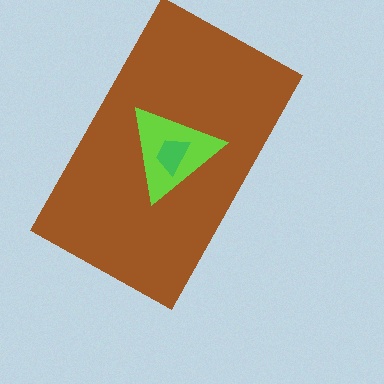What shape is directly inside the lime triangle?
The green trapezoid.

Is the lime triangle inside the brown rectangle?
Yes.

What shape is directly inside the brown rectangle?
The lime triangle.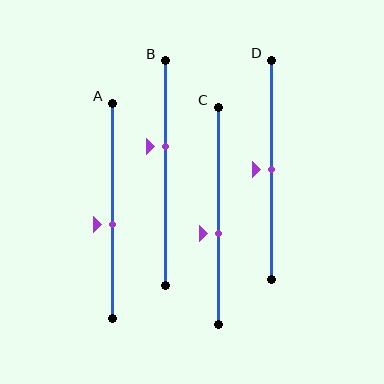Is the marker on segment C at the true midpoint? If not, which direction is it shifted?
No, the marker on segment C is shifted downward by about 8% of the segment length.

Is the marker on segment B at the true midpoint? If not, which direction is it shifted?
No, the marker on segment B is shifted upward by about 12% of the segment length.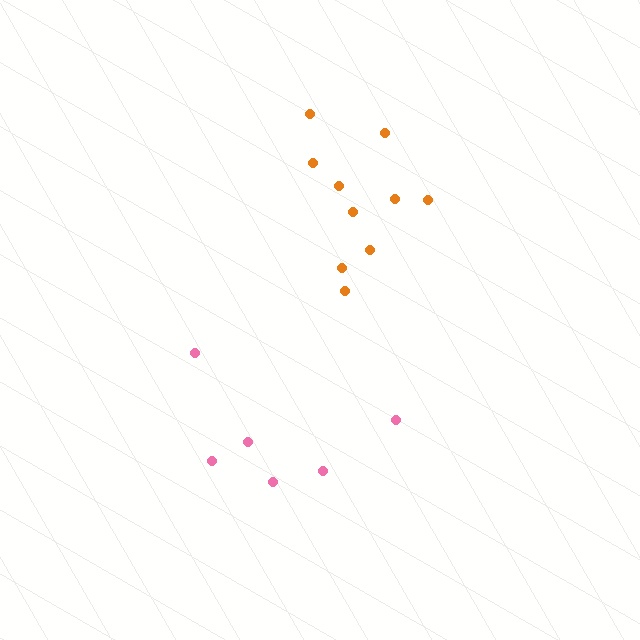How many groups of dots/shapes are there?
There are 2 groups.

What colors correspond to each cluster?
The clusters are colored: orange, pink.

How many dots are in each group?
Group 1: 10 dots, Group 2: 6 dots (16 total).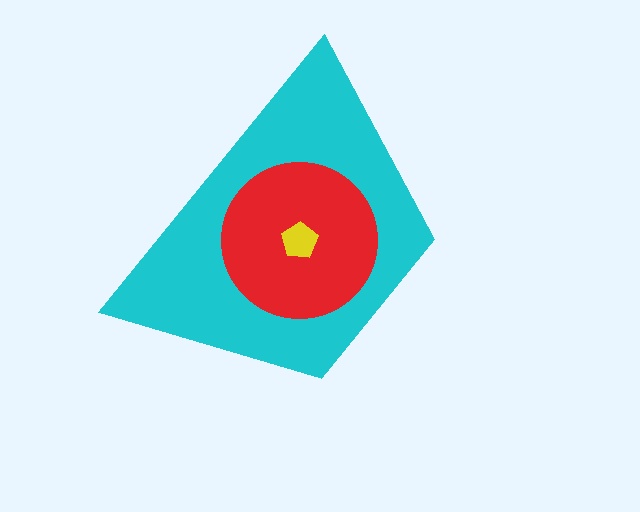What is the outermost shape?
The cyan trapezoid.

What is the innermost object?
The yellow pentagon.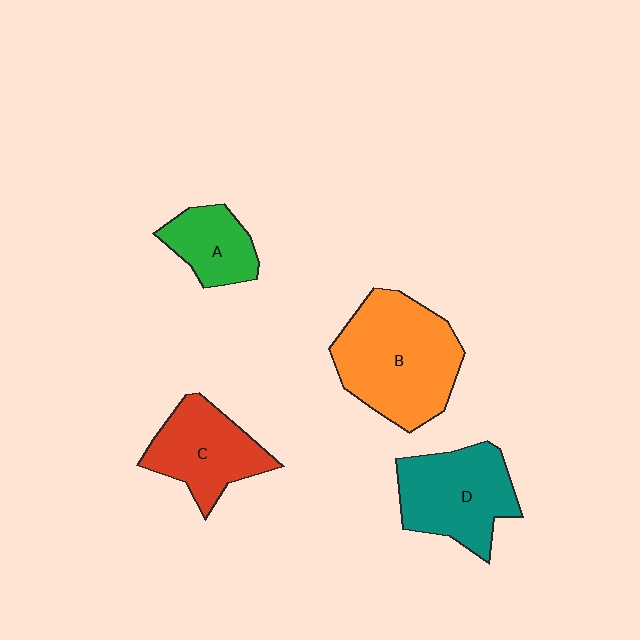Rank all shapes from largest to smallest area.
From largest to smallest: B (orange), D (teal), C (red), A (green).